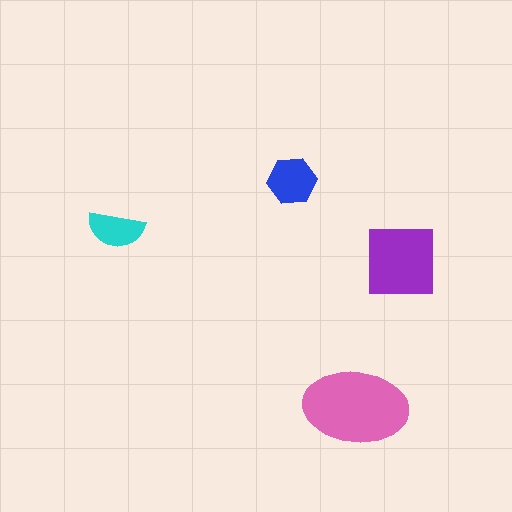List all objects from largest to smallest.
The pink ellipse, the purple square, the blue hexagon, the cyan semicircle.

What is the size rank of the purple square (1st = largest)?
2nd.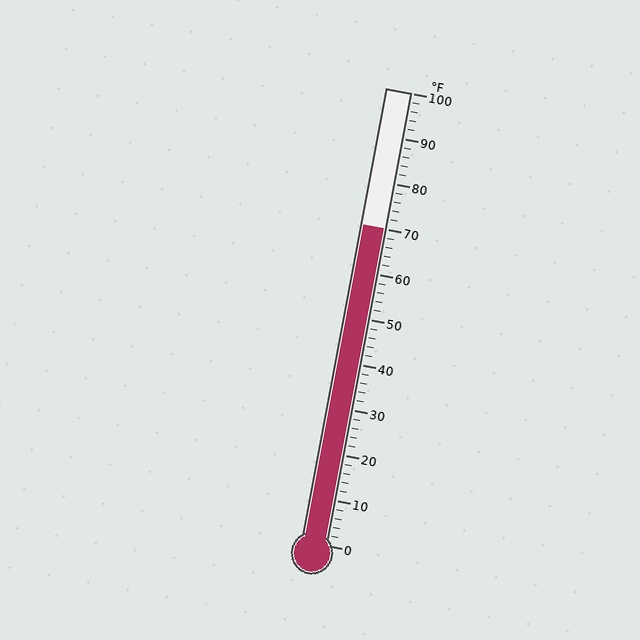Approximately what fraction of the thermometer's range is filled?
The thermometer is filled to approximately 70% of its range.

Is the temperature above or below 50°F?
The temperature is above 50°F.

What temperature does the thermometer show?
The thermometer shows approximately 70°F.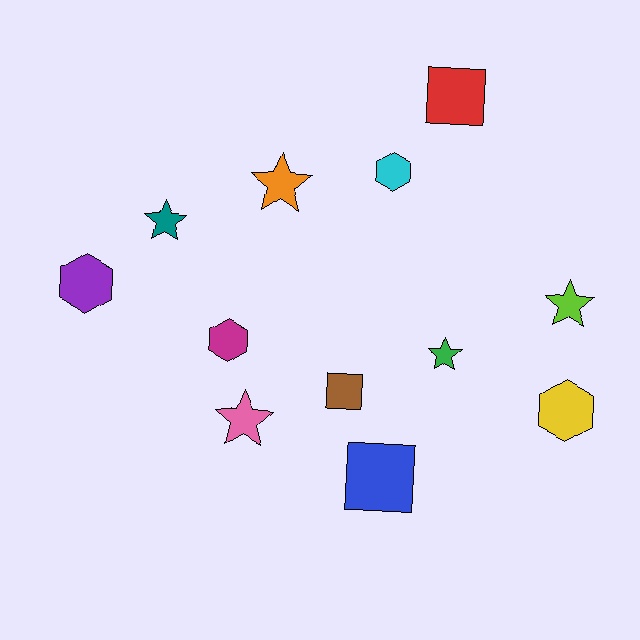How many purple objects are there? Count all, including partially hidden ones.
There is 1 purple object.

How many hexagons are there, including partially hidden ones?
There are 4 hexagons.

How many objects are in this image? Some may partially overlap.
There are 12 objects.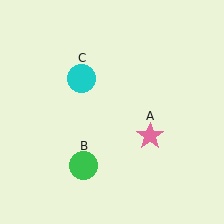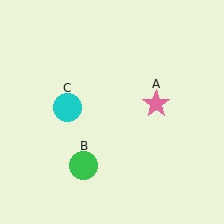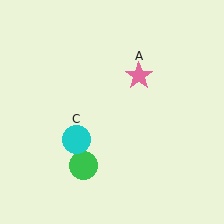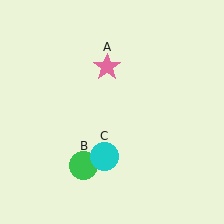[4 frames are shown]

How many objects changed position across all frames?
2 objects changed position: pink star (object A), cyan circle (object C).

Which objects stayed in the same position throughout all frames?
Green circle (object B) remained stationary.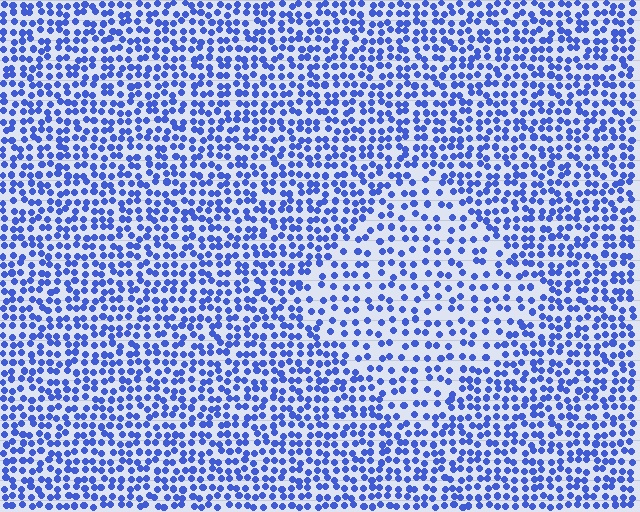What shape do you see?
I see a diamond.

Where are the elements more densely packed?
The elements are more densely packed outside the diamond boundary.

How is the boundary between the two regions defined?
The boundary is defined by a change in element density (approximately 1.7x ratio). All elements are the same color, size, and shape.